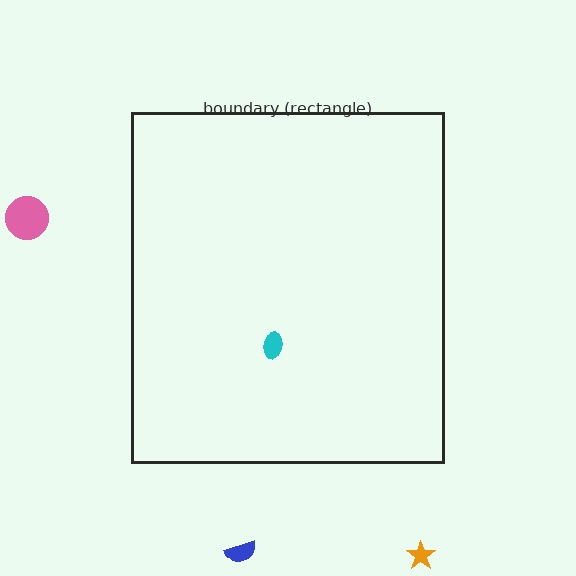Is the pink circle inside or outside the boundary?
Outside.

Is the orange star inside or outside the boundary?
Outside.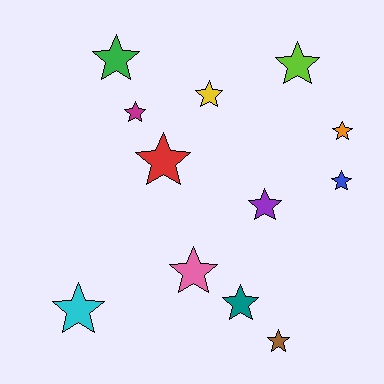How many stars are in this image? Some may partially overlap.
There are 12 stars.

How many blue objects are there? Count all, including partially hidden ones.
There is 1 blue object.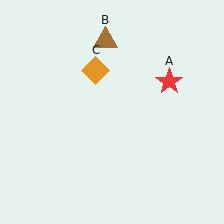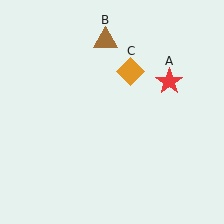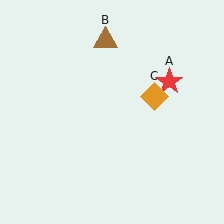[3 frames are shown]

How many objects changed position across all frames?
1 object changed position: orange diamond (object C).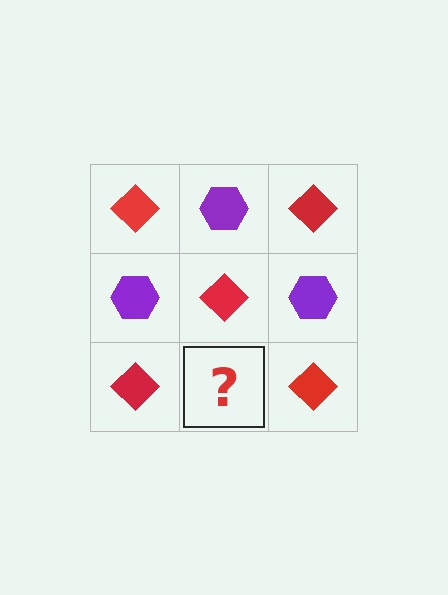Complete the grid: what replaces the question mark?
The question mark should be replaced with a purple hexagon.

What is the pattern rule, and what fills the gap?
The rule is that it alternates red diamond and purple hexagon in a checkerboard pattern. The gap should be filled with a purple hexagon.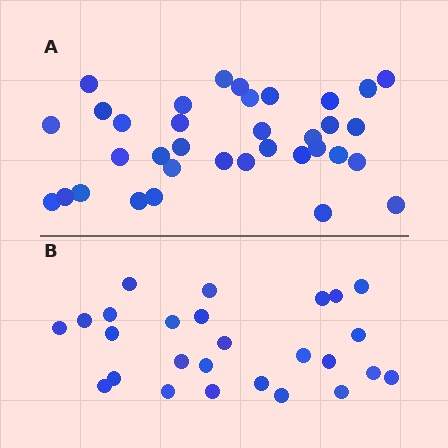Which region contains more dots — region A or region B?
Region A (the top region) has more dots.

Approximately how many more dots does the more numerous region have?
Region A has roughly 8 or so more dots than region B.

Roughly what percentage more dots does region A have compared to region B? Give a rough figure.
About 35% more.